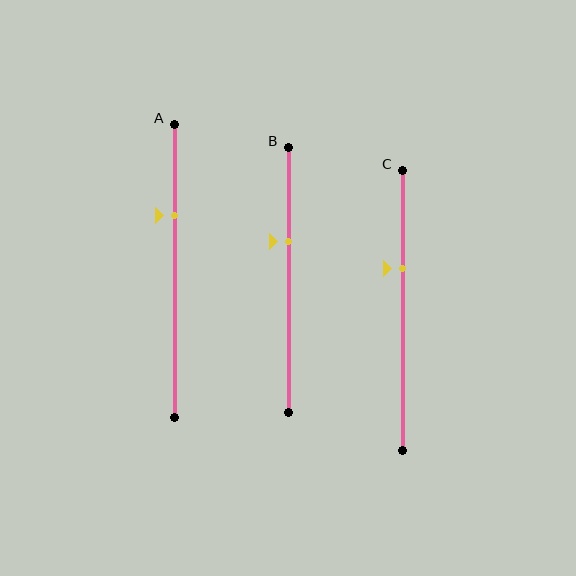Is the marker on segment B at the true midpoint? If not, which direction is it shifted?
No, the marker on segment B is shifted upward by about 15% of the segment length.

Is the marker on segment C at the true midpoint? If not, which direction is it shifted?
No, the marker on segment C is shifted upward by about 15% of the segment length.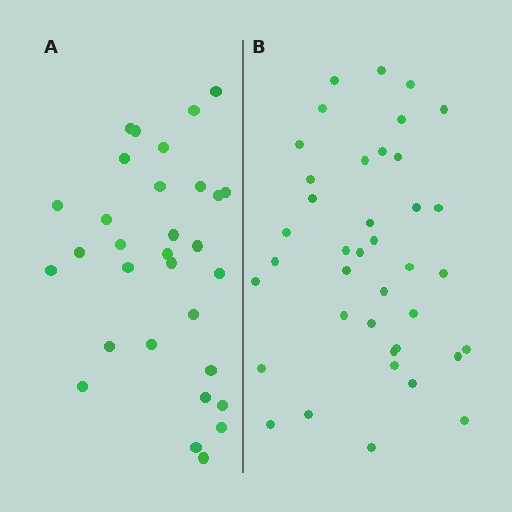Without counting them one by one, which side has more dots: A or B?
Region B (the right region) has more dots.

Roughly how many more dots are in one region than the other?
Region B has roughly 8 or so more dots than region A.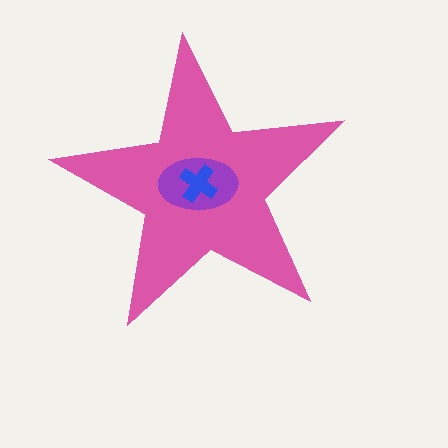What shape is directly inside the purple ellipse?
The blue cross.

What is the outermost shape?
The pink star.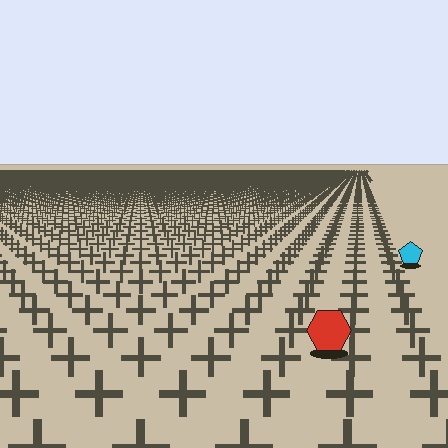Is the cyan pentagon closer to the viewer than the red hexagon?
No. The red hexagon is closer — you can tell from the texture gradient: the ground texture is coarser near it.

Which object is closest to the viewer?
The red hexagon is closest. The texture marks near it are larger and more spread out.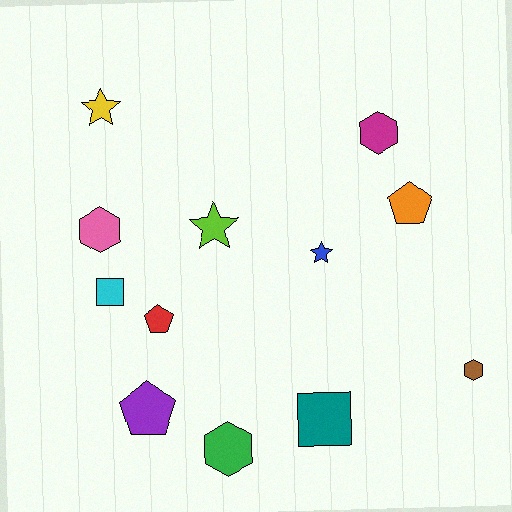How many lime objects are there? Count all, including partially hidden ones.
There is 1 lime object.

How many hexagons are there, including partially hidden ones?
There are 4 hexagons.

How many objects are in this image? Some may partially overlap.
There are 12 objects.